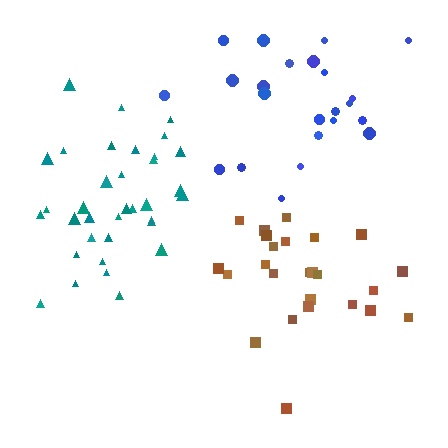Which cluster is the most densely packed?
Teal.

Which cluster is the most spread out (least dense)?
Blue.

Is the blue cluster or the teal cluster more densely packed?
Teal.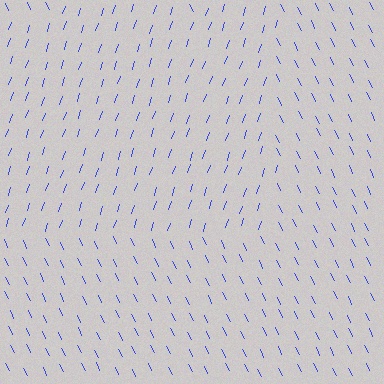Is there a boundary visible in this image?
Yes, there is a texture boundary formed by a change in line orientation.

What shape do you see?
I see a rectangle.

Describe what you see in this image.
The image is filled with small blue line segments. A rectangle region in the image has lines oriented differently from the surrounding lines, creating a visible texture boundary.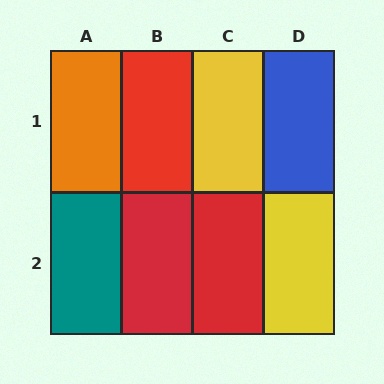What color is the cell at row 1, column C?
Yellow.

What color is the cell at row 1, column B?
Red.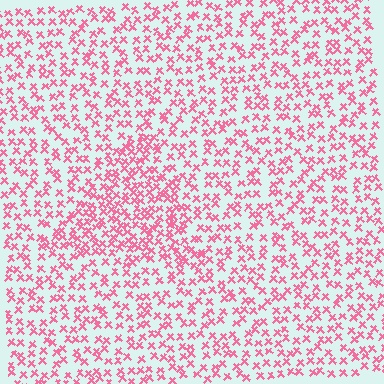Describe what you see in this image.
The image contains small pink elements arranged at two different densities. A triangle-shaped region is visible where the elements are more densely packed than the surrounding area.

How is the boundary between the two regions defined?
The boundary is defined by a change in element density (approximately 1.7x ratio). All elements are the same color, size, and shape.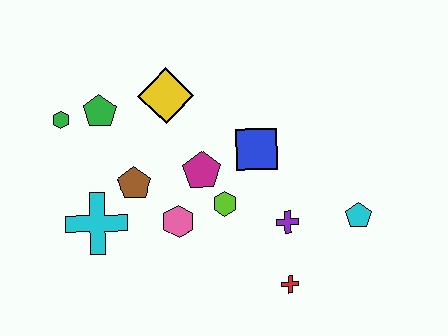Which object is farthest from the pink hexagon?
The cyan pentagon is farthest from the pink hexagon.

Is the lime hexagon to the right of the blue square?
No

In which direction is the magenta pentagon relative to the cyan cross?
The magenta pentagon is to the right of the cyan cross.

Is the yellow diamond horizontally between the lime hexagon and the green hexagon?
Yes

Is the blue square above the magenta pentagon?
Yes